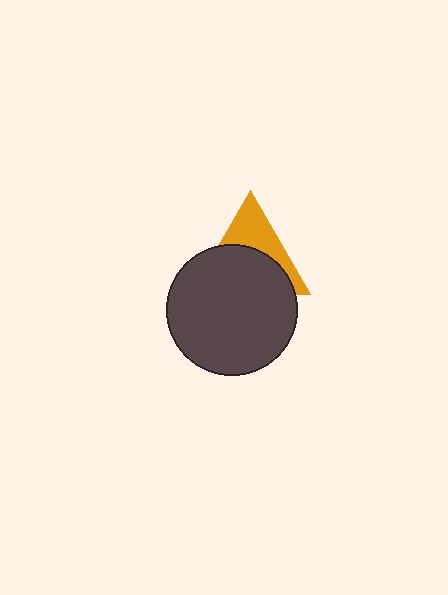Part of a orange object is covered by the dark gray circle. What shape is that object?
It is a triangle.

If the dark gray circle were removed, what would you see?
You would see the complete orange triangle.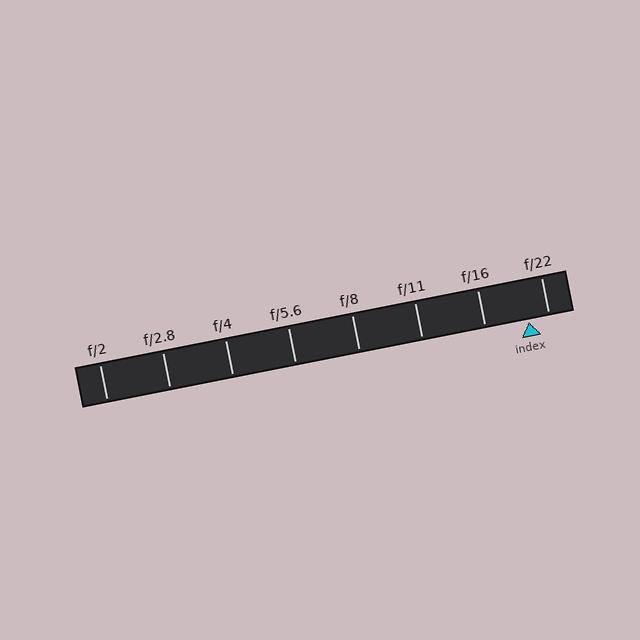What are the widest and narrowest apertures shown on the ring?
The widest aperture shown is f/2 and the narrowest is f/22.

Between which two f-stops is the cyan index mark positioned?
The index mark is between f/16 and f/22.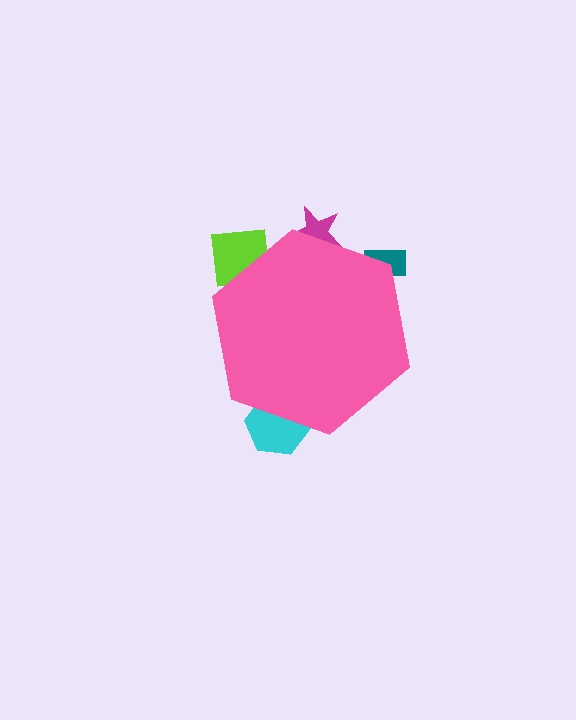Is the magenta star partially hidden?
Yes, the magenta star is partially hidden behind the pink hexagon.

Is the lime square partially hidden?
Yes, the lime square is partially hidden behind the pink hexagon.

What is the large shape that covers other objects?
A pink hexagon.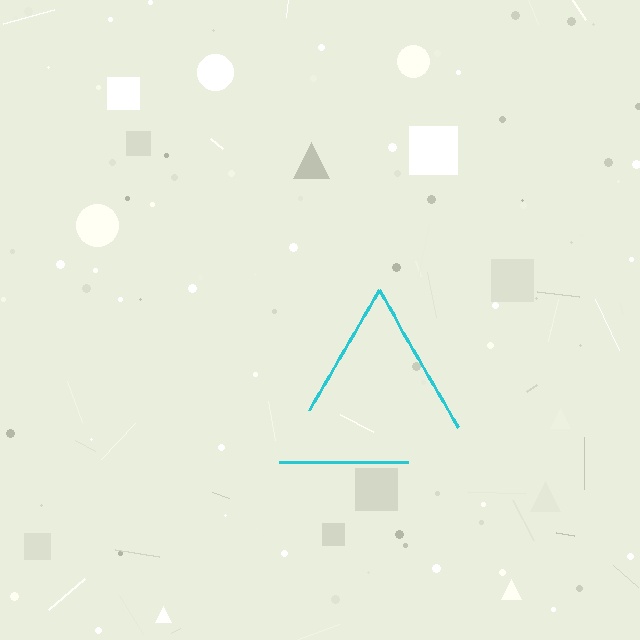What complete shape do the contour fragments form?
The contour fragments form a triangle.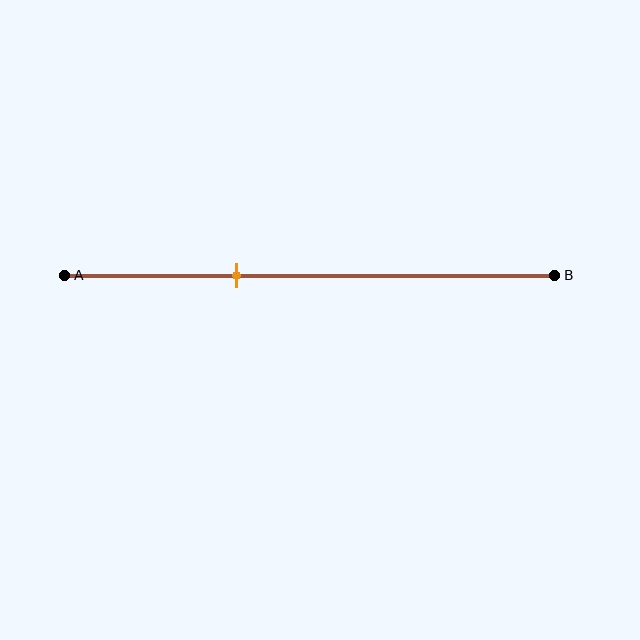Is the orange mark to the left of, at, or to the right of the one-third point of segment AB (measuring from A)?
The orange mark is approximately at the one-third point of segment AB.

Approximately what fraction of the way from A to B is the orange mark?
The orange mark is approximately 35% of the way from A to B.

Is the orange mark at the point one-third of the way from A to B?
Yes, the mark is approximately at the one-third point.